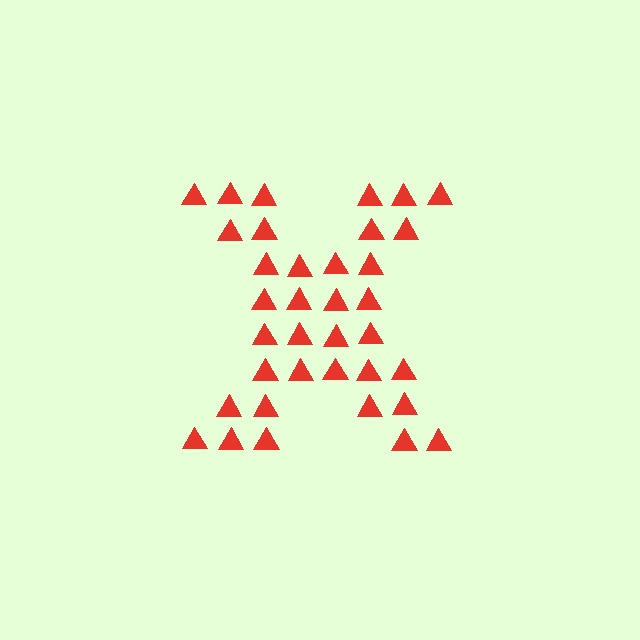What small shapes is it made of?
It is made of small triangles.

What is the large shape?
The large shape is the letter X.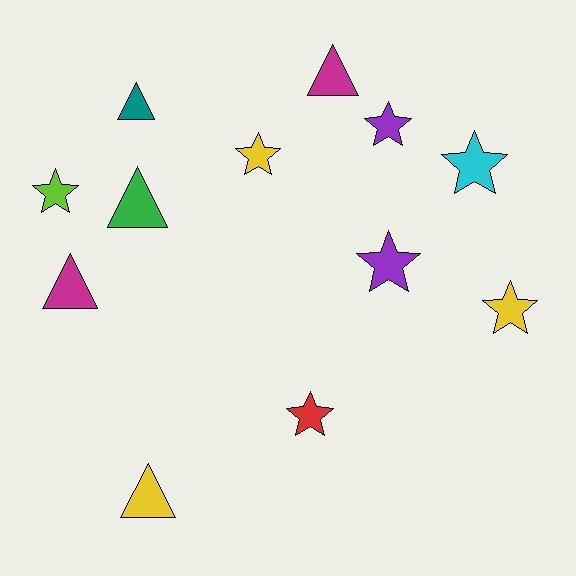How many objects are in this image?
There are 12 objects.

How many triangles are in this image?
There are 5 triangles.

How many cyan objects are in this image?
There is 1 cyan object.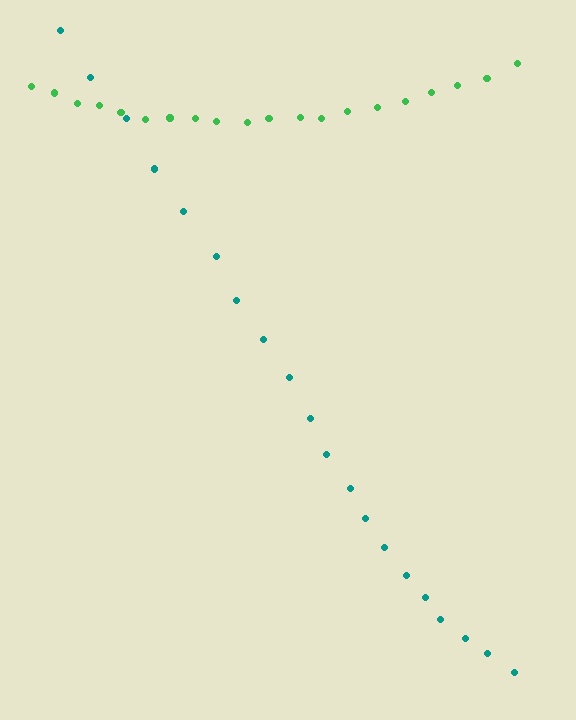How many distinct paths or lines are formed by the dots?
There are 2 distinct paths.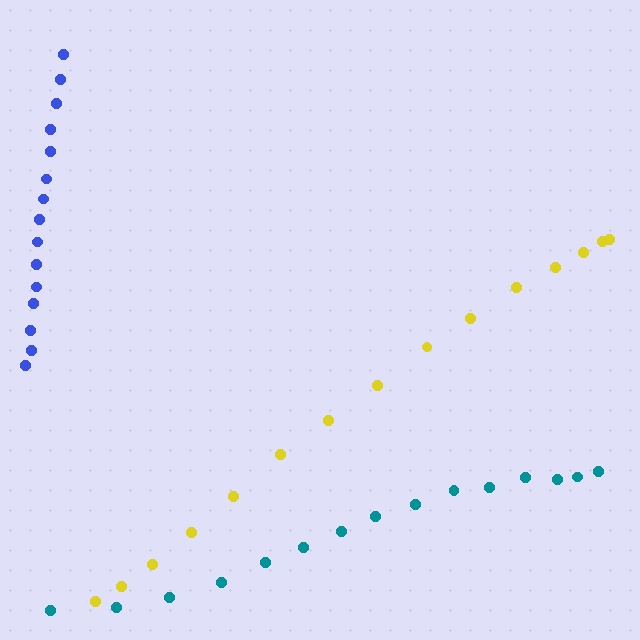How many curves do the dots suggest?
There are 3 distinct paths.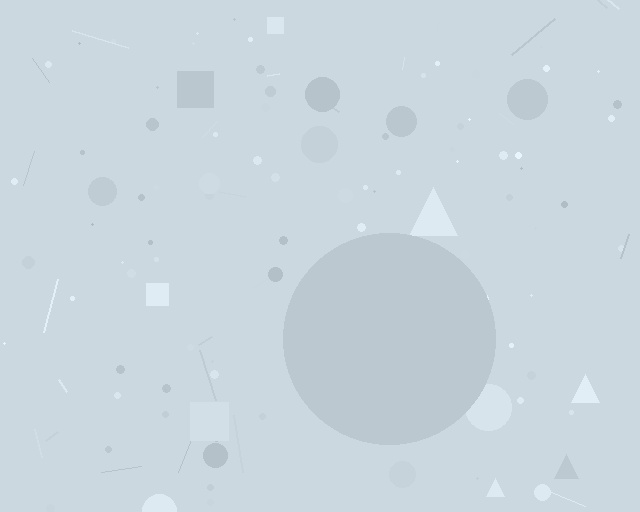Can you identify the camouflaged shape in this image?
The camouflaged shape is a circle.